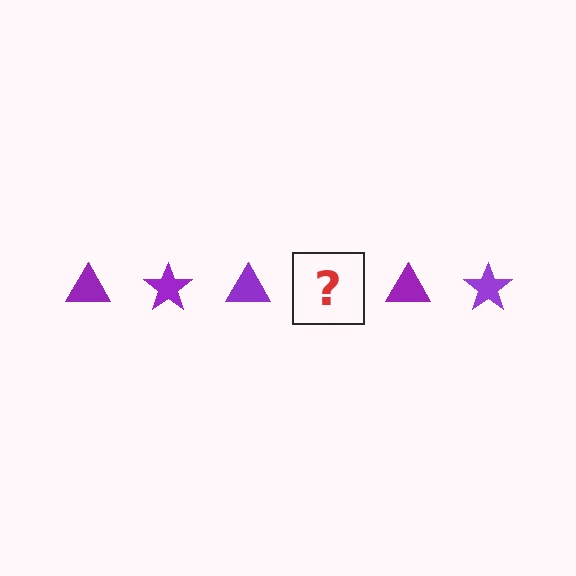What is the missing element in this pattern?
The missing element is a purple star.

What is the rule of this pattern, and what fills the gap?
The rule is that the pattern cycles through triangle, star shapes in purple. The gap should be filled with a purple star.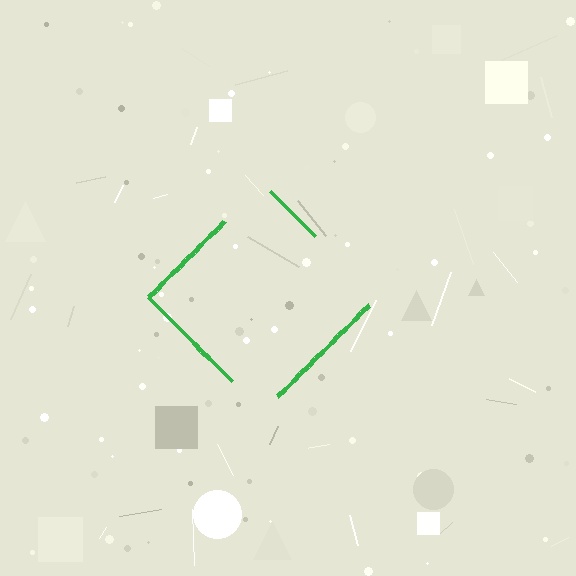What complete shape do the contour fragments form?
The contour fragments form a diamond.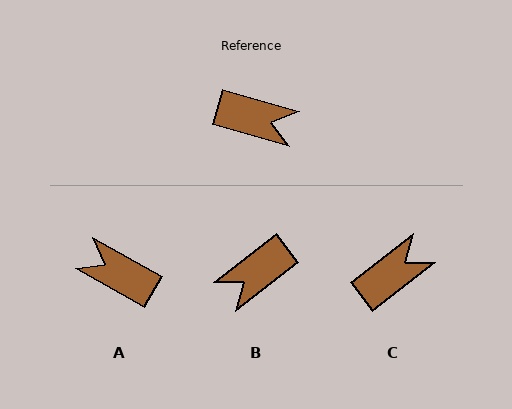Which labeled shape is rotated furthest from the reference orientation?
A, about 166 degrees away.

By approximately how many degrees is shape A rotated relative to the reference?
Approximately 166 degrees counter-clockwise.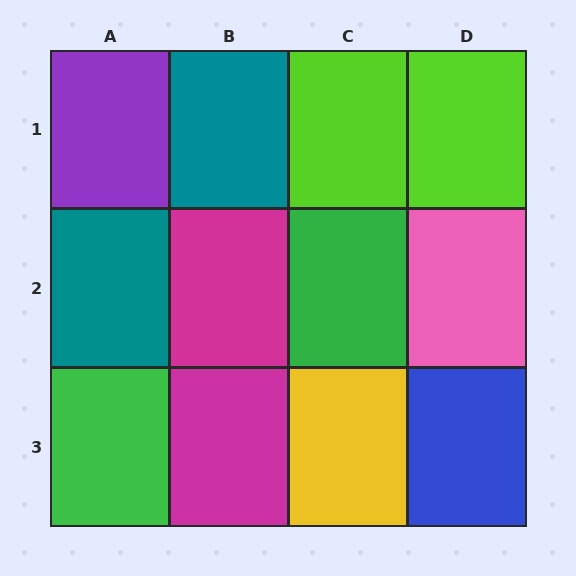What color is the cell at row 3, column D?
Blue.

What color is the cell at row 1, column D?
Lime.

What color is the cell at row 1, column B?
Teal.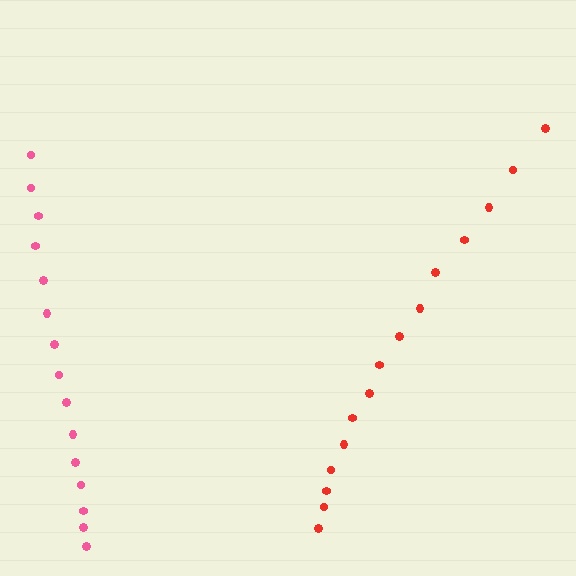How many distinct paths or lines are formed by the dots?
There are 2 distinct paths.